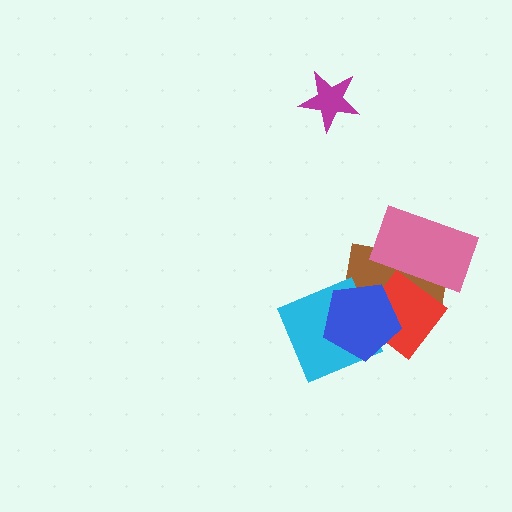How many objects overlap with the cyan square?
2 objects overlap with the cyan square.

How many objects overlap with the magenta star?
0 objects overlap with the magenta star.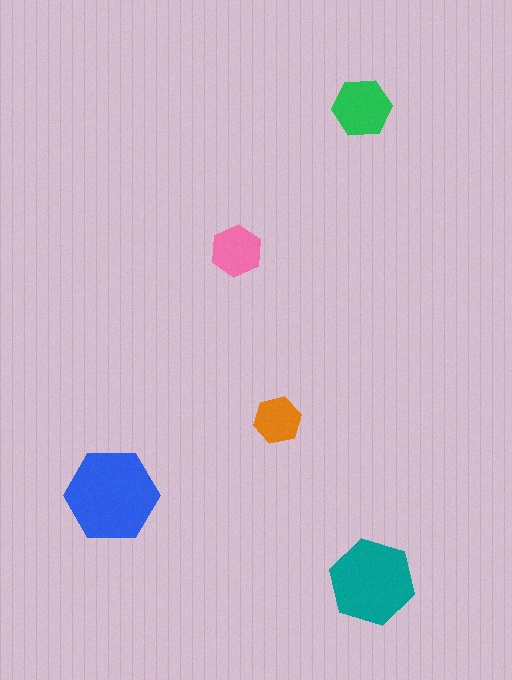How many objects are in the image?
There are 5 objects in the image.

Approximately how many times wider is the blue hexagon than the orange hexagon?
About 2 times wider.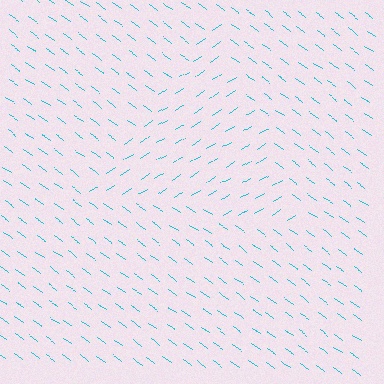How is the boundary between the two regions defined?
The boundary is defined purely by a change in line orientation (approximately 67 degrees difference). All lines are the same color and thickness.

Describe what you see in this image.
The image is filled with small cyan line segments. A triangle region in the image has lines oriented differently from the surrounding lines, creating a visible texture boundary.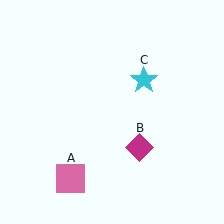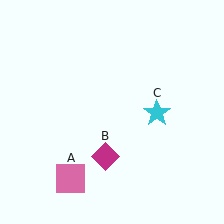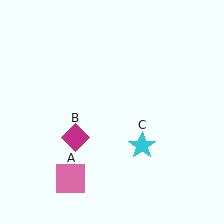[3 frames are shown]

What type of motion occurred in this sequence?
The magenta diamond (object B), cyan star (object C) rotated clockwise around the center of the scene.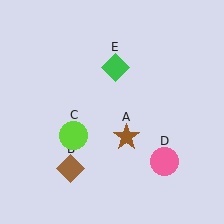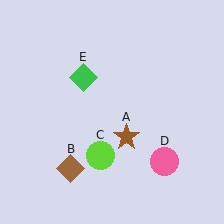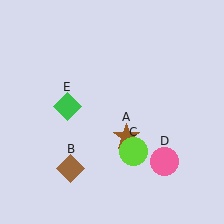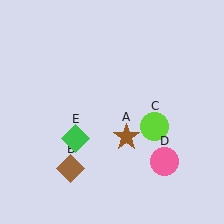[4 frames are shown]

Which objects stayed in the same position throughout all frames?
Brown star (object A) and brown diamond (object B) and pink circle (object D) remained stationary.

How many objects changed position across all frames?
2 objects changed position: lime circle (object C), green diamond (object E).